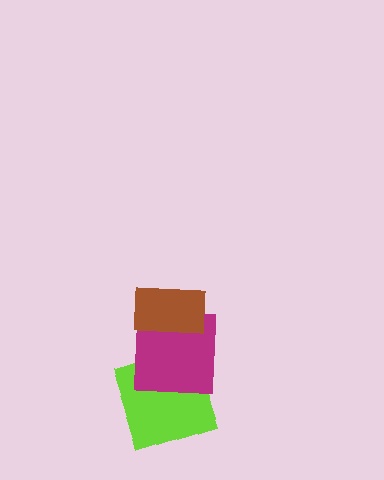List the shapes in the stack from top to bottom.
From top to bottom: the brown rectangle, the magenta square, the lime square.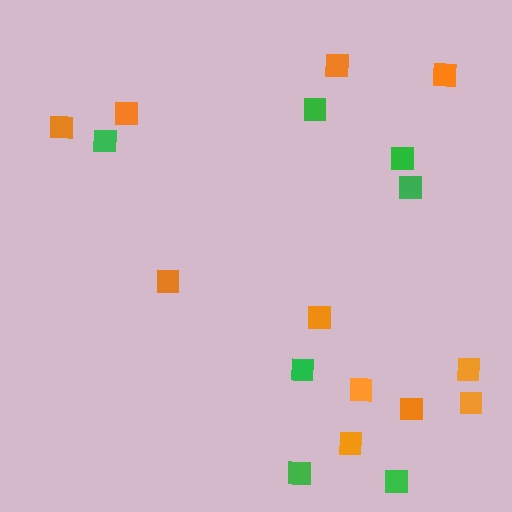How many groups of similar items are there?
There are 2 groups: one group of green squares (7) and one group of orange squares (11).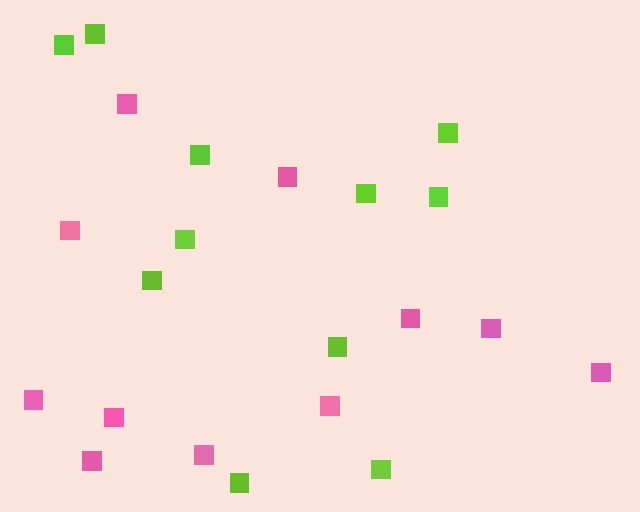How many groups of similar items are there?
There are 2 groups: one group of pink squares (11) and one group of lime squares (11).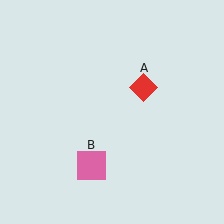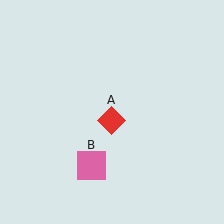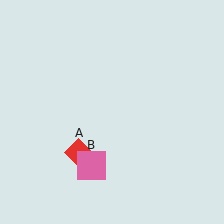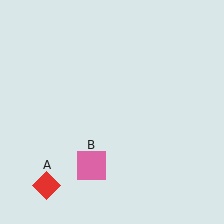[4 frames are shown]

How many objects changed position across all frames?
1 object changed position: red diamond (object A).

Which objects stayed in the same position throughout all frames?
Pink square (object B) remained stationary.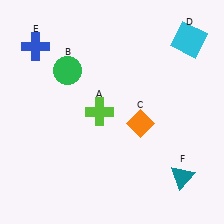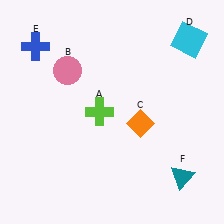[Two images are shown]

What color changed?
The circle (B) changed from green in Image 1 to pink in Image 2.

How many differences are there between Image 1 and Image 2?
There is 1 difference between the two images.